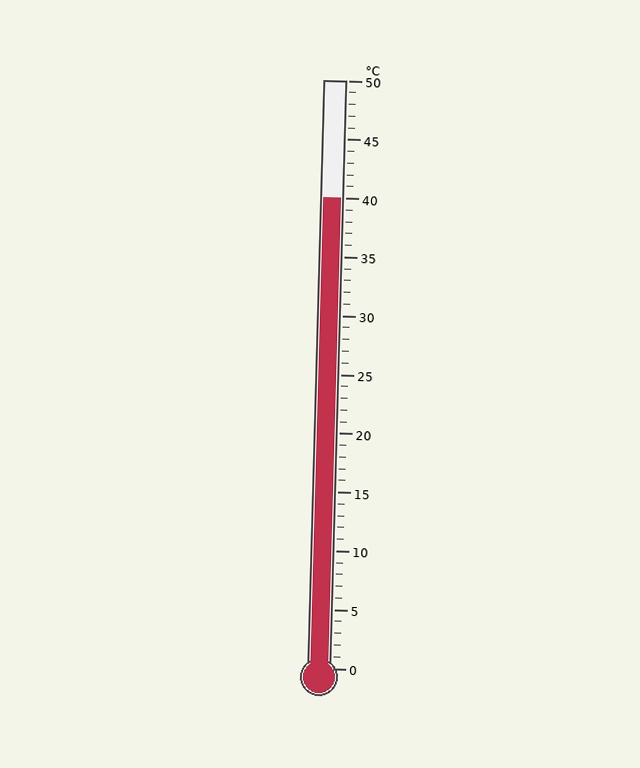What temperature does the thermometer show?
The thermometer shows approximately 40°C.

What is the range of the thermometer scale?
The thermometer scale ranges from 0°C to 50°C.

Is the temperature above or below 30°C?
The temperature is above 30°C.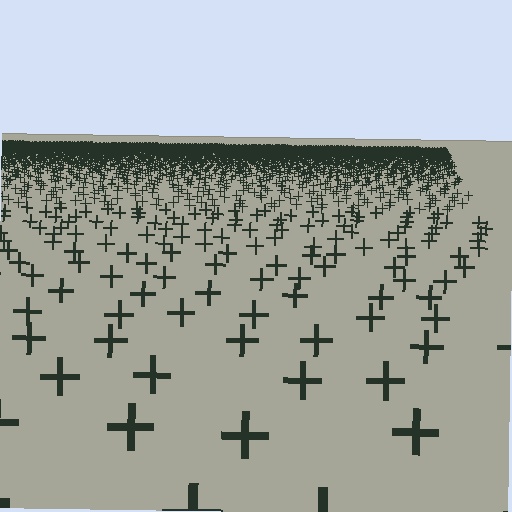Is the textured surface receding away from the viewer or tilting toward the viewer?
The surface is receding away from the viewer. Texture elements get smaller and denser toward the top.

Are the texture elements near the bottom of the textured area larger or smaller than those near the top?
Larger. Near the bottom, elements are closer to the viewer and appear at a bigger on-screen size.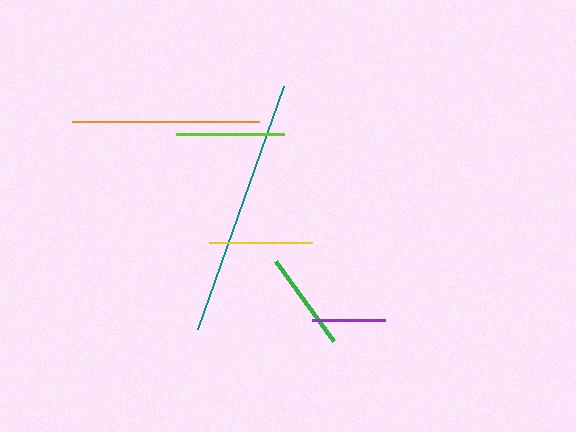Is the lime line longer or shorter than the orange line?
The orange line is longer than the lime line.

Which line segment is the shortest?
The purple line is the shortest at approximately 73 pixels.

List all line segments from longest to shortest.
From longest to shortest: teal, orange, lime, yellow, green, purple.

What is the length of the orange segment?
The orange segment is approximately 187 pixels long.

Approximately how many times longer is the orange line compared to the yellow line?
The orange line is approximately 1.8 times the length of the yellow line.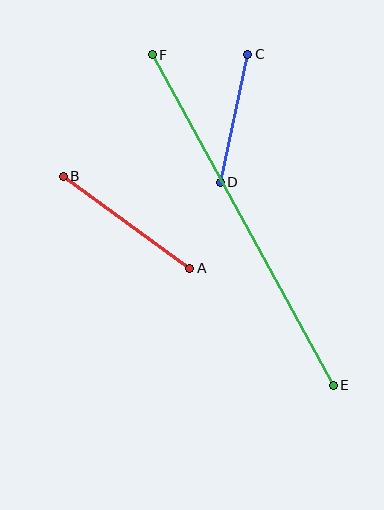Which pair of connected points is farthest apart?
Points E and F are farthest apart.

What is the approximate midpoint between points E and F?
The midpoint is at approximately (243, 220) pixels.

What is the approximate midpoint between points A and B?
The midpoint is at approximately (126, 222) pixels.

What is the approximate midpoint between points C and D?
The midpoint is at approximately (234, 118) pixels.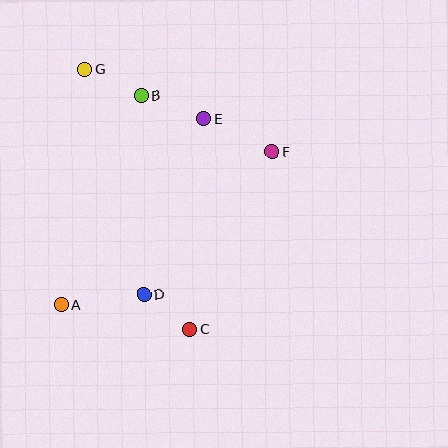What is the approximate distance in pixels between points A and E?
The distance between A and E is approximately 234 pixels.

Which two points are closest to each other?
Points C and D are closest to each other.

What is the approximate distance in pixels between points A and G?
The distance between A and G is approximately 237 pixels.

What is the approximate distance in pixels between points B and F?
The distance between B and F is approximately 142 pixels.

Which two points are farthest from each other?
Points C and G are farthest from each other.